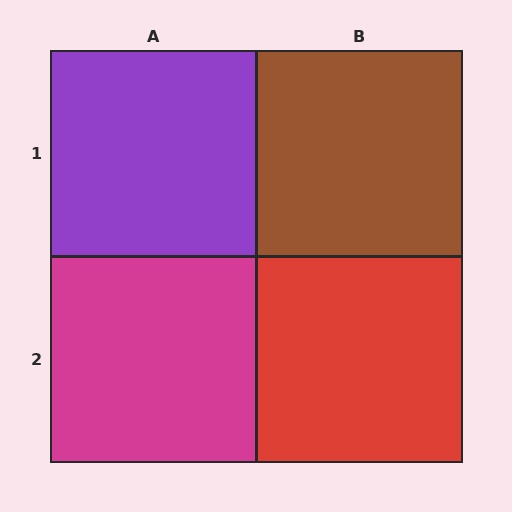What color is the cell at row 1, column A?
Purple.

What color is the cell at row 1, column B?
Brown.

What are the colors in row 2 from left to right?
Magenta, red.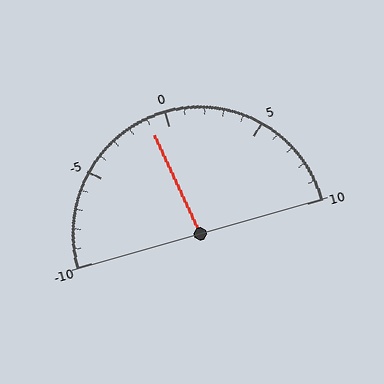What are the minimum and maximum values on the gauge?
The gauge ranges from -10 to 10.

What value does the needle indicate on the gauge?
The needle indicates approximately -1.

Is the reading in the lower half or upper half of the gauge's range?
The reading is in the lower half of the range (-10 to 10).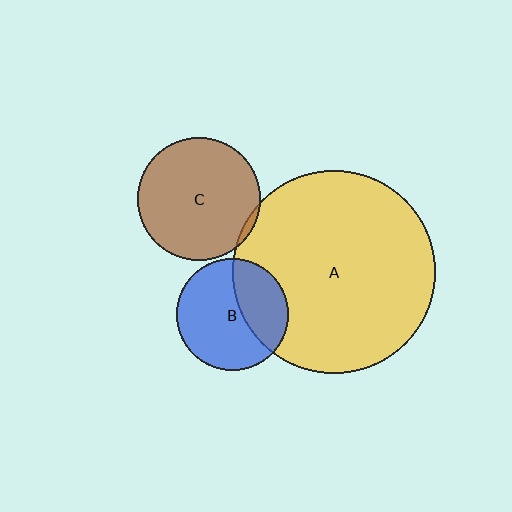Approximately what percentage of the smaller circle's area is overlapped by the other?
Approximately 5%.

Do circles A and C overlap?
Yes.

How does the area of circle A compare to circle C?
Approximately 2.7 times.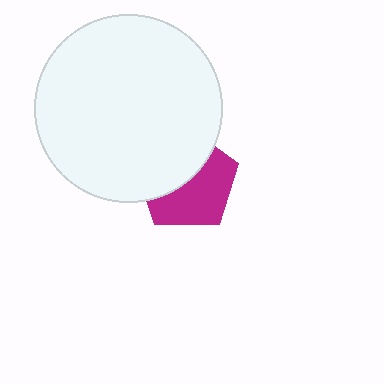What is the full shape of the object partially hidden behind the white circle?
The partially hidden object is a magenta pentagon.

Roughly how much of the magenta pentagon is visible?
About half of it is visible (roughly 54%).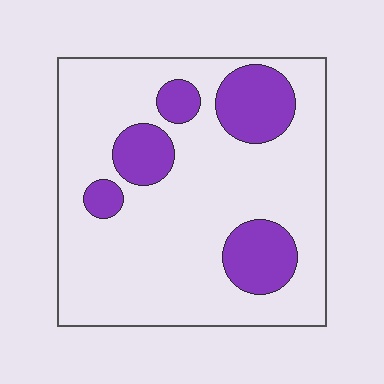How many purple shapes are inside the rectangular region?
5.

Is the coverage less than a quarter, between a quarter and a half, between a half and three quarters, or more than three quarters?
Less than a quarter.